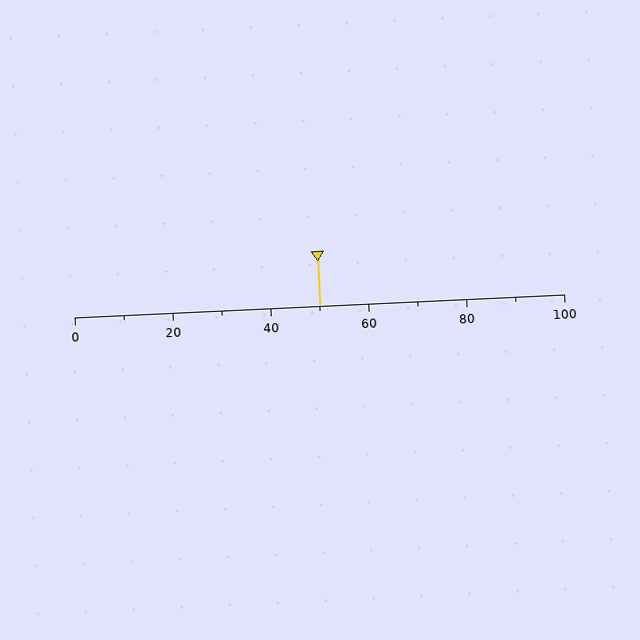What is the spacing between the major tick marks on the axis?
The major ticks are spaced 20 apart.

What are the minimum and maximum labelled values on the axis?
The axis runs from 0 to 100.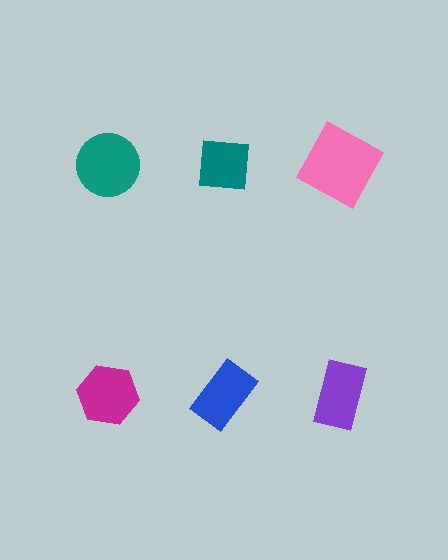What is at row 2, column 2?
A blue rectangle.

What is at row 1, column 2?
A teal square.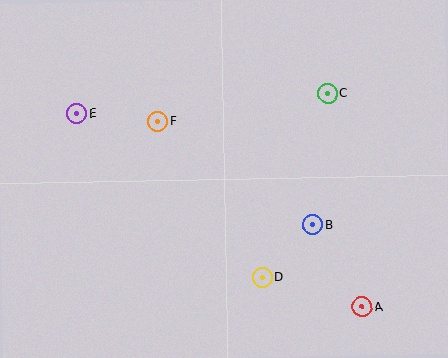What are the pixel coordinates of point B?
Point B is at (313, 225).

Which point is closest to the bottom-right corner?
Point A is closest to the bottom-right corner.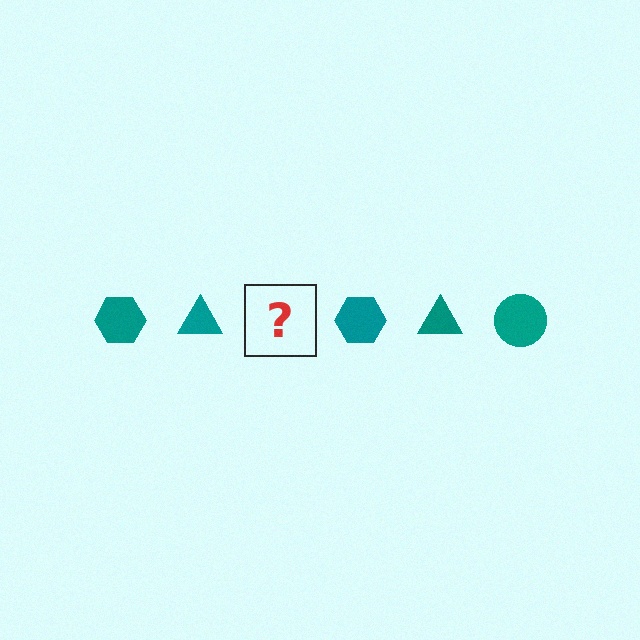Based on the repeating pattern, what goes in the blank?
The blank should be a teal circle.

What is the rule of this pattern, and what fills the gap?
The rule is that the pattern cycles through hexagon, triangle, circle shapes in teal. The gap should be filled with a teal circle.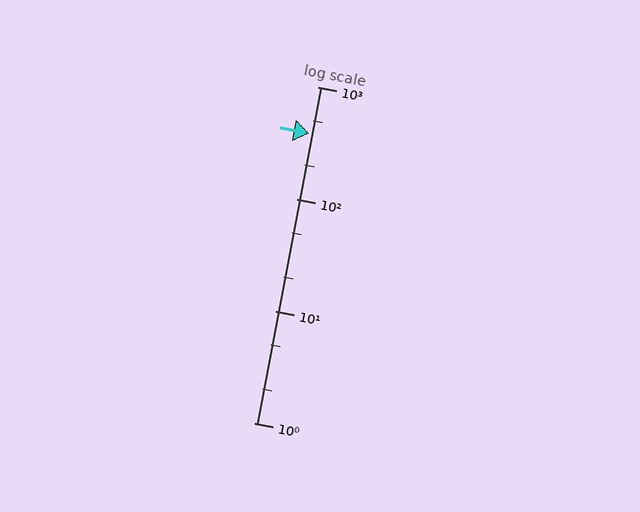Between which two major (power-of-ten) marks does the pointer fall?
The pointer is between 100 and 1000.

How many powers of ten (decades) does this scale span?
The scale spans 3 decades, from 1 to 1000.